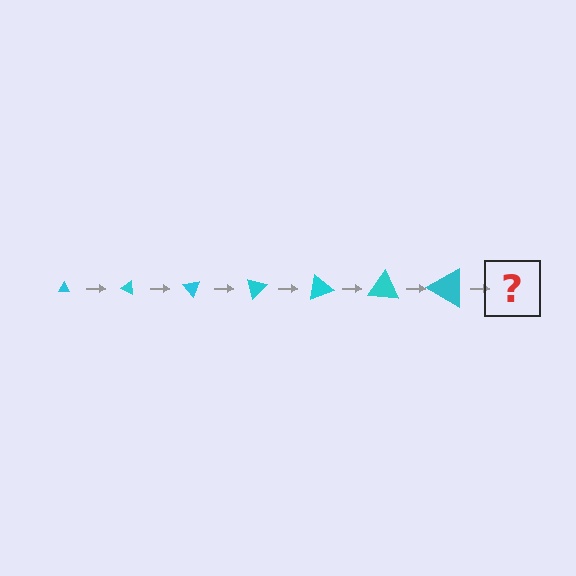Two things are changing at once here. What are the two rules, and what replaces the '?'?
The two rules are that the triangle grows larger each step and it rotates 25 degrees each step. The '?' should be a triangle, larger than the previous one and rotated 175 degrees from the start.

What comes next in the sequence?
The next element should be a triangle, larger than the previous one and rotated 175 degrees from the start.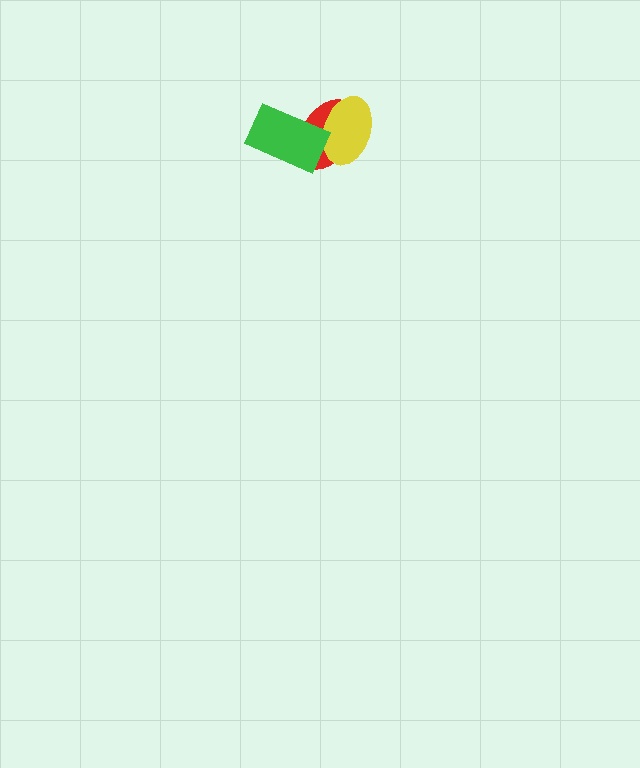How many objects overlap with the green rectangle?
2 objects overlap with the green rectangle.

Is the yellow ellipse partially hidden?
Yes, it is partially covered by another shape.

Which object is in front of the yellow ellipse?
The green rectangle is in front of the yellow ellipse.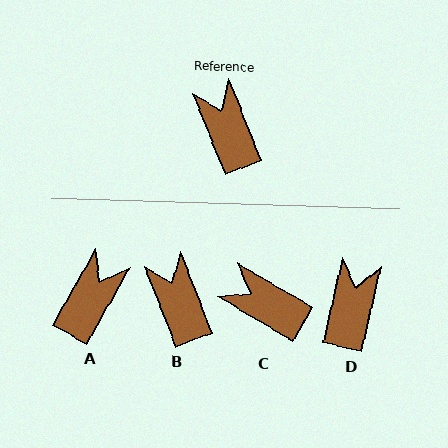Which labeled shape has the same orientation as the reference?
B.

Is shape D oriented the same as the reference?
No, it is off by about 34 degrees.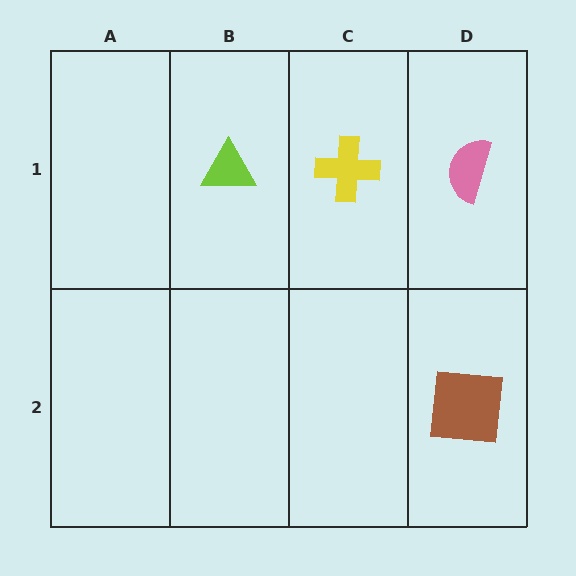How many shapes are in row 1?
3 shapes.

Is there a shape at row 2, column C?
No, that cell is empty.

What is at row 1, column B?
A lime triangle.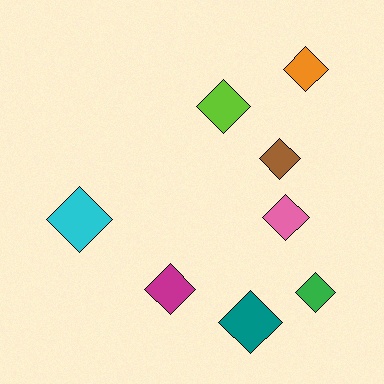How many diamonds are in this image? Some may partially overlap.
There are 8 diamonds.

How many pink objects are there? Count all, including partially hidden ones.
There is 1 pink object.